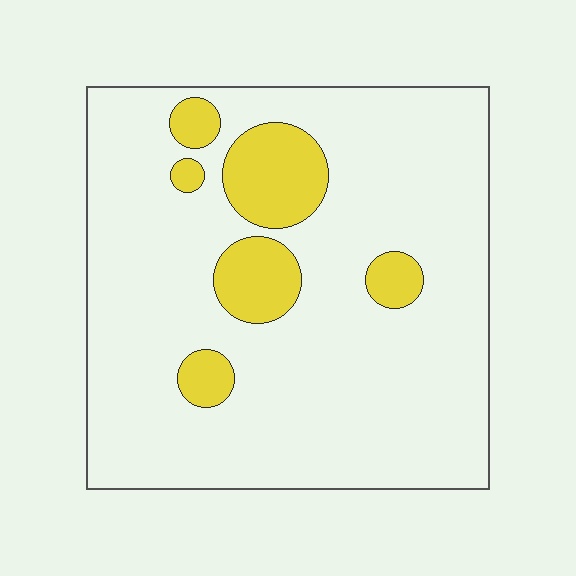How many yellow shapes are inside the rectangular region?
6.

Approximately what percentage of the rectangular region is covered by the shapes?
Approximately 15%.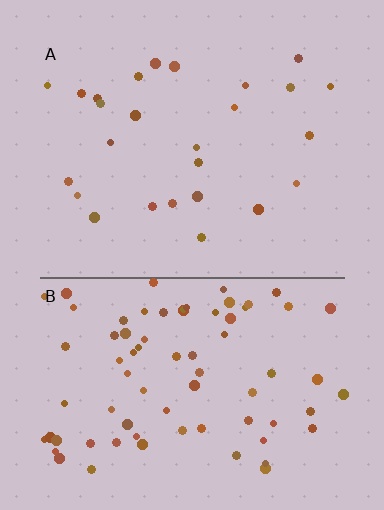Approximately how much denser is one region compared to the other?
Approximately 2.9× — region B over region A.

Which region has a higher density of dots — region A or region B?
B (the bottom).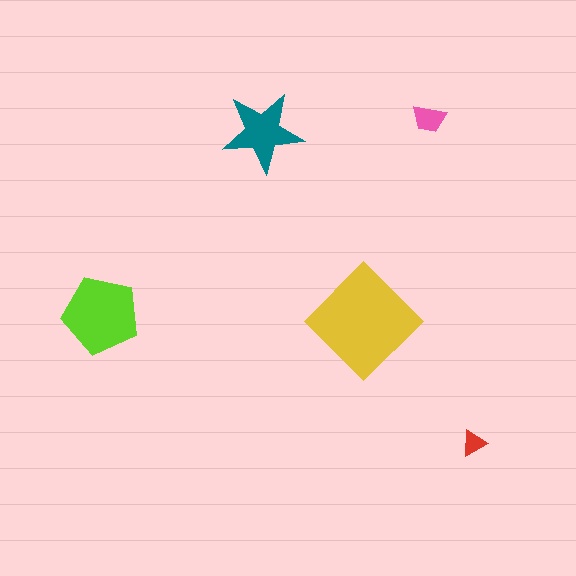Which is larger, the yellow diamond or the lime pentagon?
The yellow diamond.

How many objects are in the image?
There are 5 objects in the image.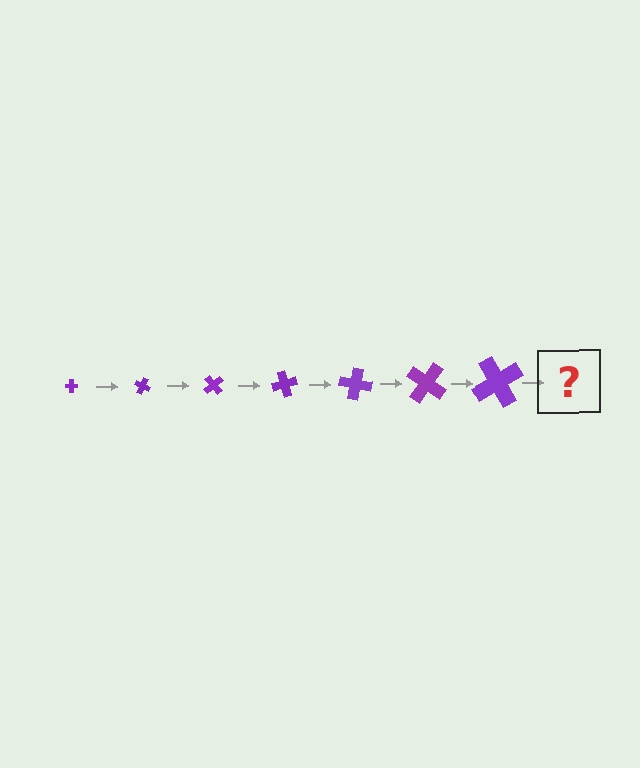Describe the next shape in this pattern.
It should be a cross, larger than the previous one and rotated 175 degrees from the start.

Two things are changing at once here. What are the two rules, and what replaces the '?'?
The two rules are that the cross grows larger each step and it rotates 25 degrees each step. The '?' should be a cross, larger than the previous one and rotated 175 degrees from the start.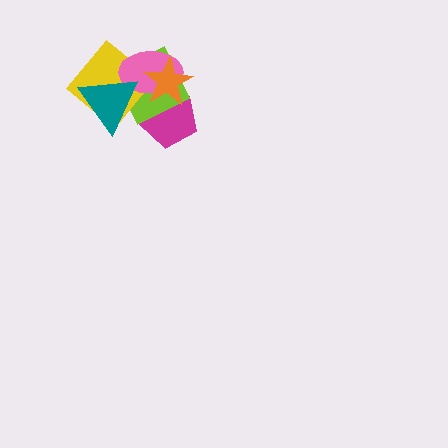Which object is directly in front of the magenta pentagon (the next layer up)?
The lime diamond is directly in front of the magenta pentagon.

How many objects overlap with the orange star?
4 objects overlap with the orange star.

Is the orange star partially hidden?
No, no other shape covers it.